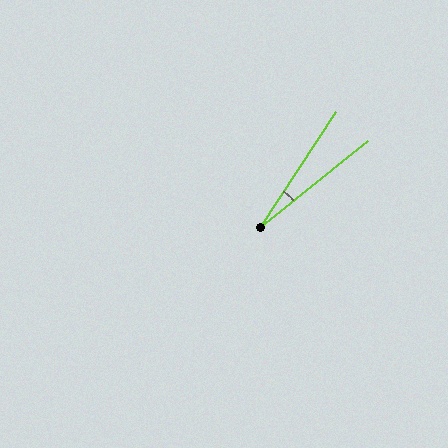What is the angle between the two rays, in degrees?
Approximately 18 degrees.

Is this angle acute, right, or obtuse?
It is acute.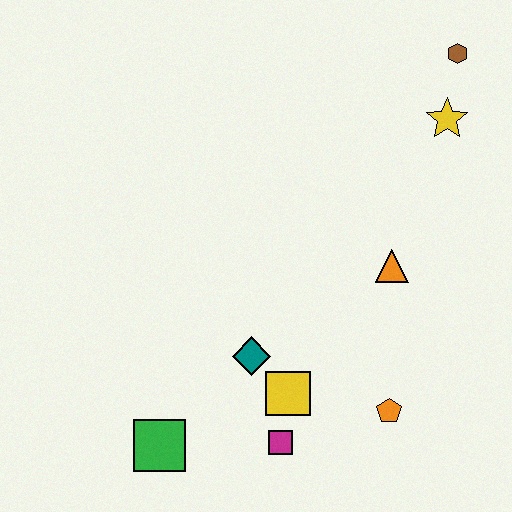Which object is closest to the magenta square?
The yellow square is closest to the magenta square.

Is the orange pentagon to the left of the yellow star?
Yes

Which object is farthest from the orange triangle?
The green square is farthest from the orange triangle.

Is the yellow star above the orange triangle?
Yes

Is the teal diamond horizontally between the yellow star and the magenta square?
No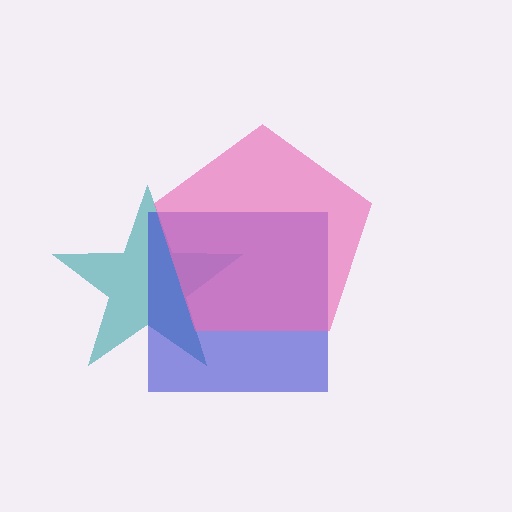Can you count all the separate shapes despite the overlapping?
Yes, there are 3 separate shapes.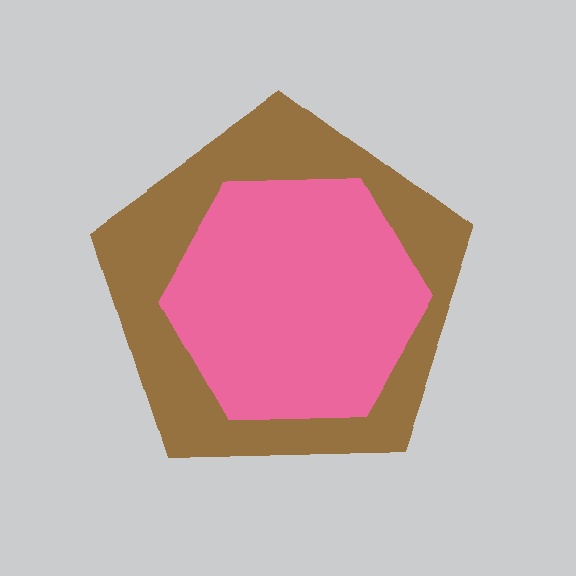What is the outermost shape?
The brown pentagon.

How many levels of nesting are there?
2.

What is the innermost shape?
The pink hexagon.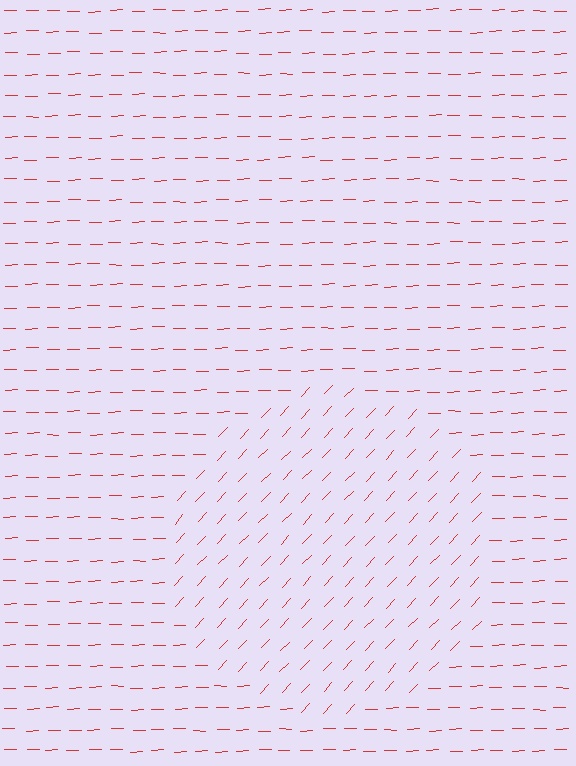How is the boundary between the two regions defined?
The boundary is defined purely by a change in line orientation (approximately 45 degrees difference). All lines are the same color and thickness.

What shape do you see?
I see a circle.